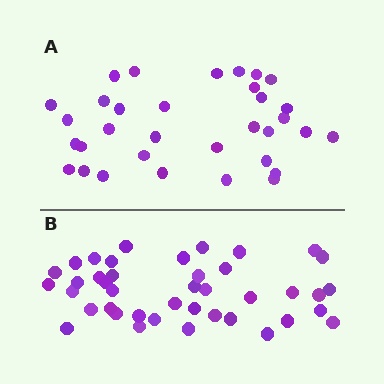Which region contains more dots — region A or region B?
Region B (the bottom region) has more dots.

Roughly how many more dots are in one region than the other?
Region B has roughly 8 or so more dots than region A.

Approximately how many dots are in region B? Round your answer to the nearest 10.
About 40 dots. (The exact count is 41, which rounds to 40.)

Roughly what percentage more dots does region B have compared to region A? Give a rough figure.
About 25% more.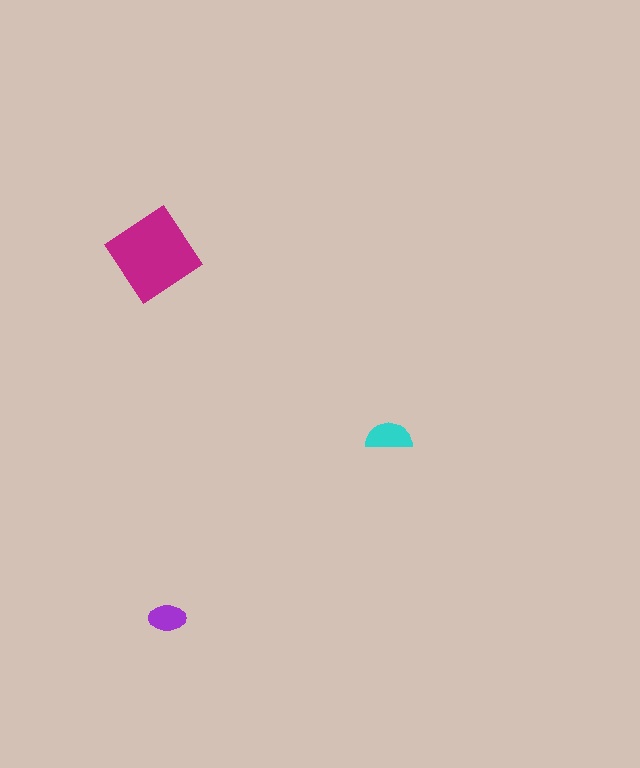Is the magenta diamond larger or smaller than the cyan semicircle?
Larger.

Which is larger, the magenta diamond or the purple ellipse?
The magenta diamond.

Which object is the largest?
The magenta diamond.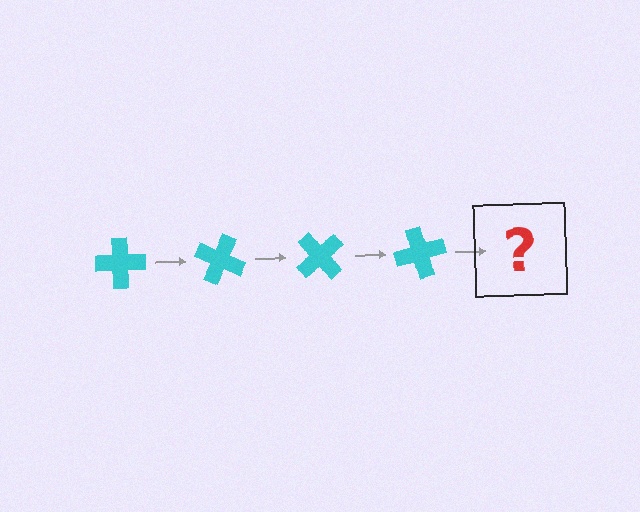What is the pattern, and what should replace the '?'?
The pattern is that the cross rotates 25 degrees each step. The '?' should be a cyan cross rotated 100 degrees.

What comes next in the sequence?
The next element should be a cyan cross rotated 100 degrees.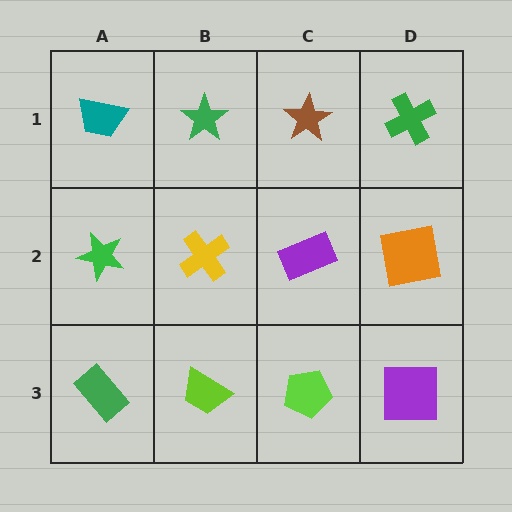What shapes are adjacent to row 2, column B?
A green star (row 1, column B), a lime trapezoid (row 3, column B), a green star (row 2, column A), a purple rectangle (row 2, column C).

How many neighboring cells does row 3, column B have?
3.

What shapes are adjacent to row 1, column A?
A green star (row 2, column A), a green star (row 1, column B).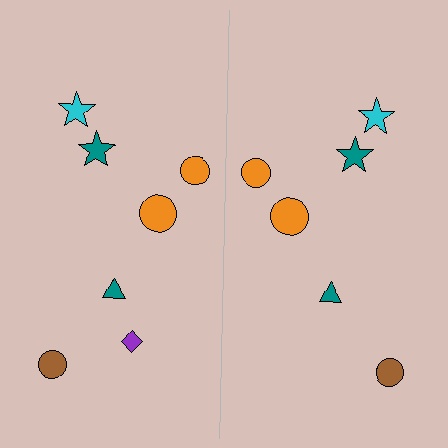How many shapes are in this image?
There are 13 shapes in this image.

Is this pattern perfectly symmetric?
No, the pattern is not perfectly symmetric. A purple diamond is missing from the right side.